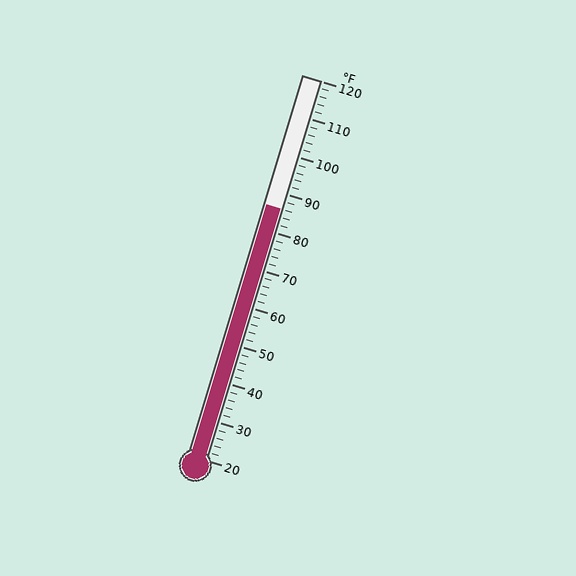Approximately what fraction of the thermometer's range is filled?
The thermometer is filled to approximately 65% of its range.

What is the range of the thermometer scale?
The thermometer scale ranges from 20°F to 120°F.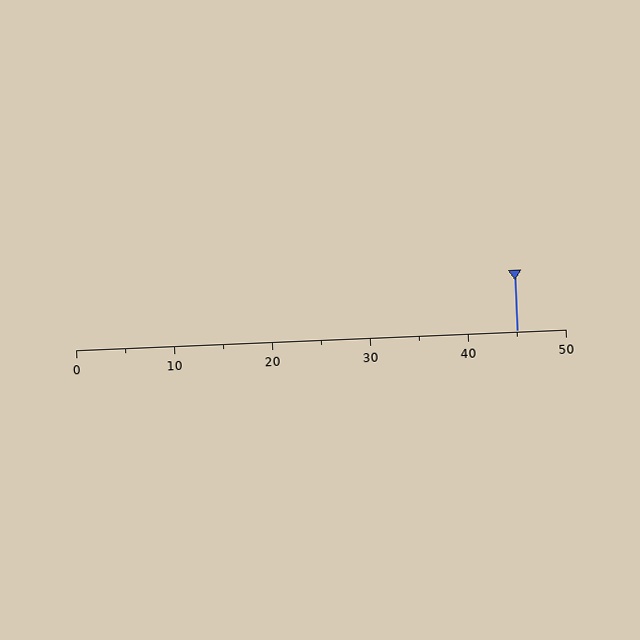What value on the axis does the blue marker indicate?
The marker indicates approximately 45.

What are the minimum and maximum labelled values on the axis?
The axis runs from 0 to 50.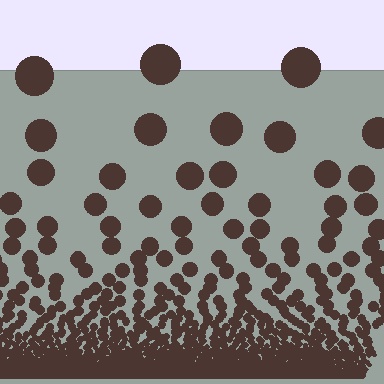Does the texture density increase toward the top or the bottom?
Density increases toward the bottom.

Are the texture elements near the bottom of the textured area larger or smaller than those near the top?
Smaller. The gradient is inverted — elements near the bottom are smaller and denser.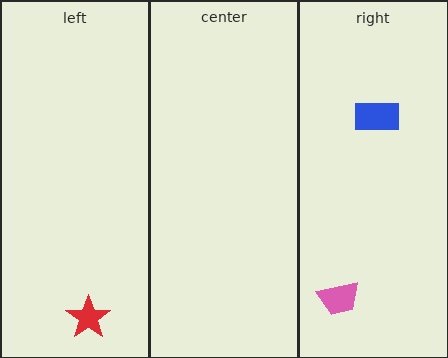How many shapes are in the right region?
2.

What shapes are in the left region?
The red star.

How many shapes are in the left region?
1.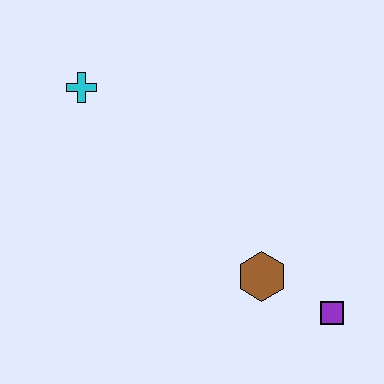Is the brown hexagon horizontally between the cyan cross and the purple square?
Yes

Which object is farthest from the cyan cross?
The purple square is farthest from the cyan cross.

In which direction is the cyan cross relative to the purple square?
The cyan cross is to the left of the purple square.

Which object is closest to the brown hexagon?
The purple square is closest to the brown hexagon.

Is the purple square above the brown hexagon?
No